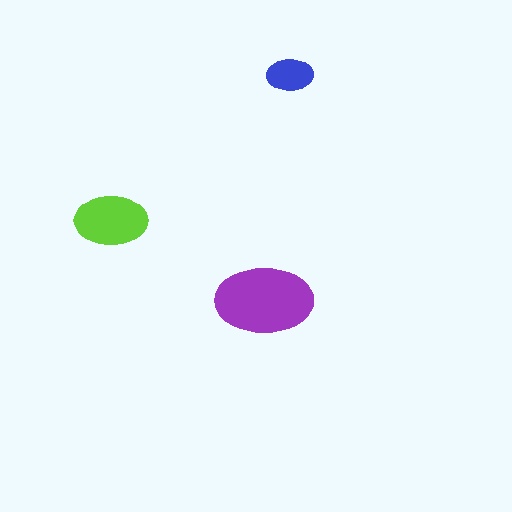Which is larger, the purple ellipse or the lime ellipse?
The purple one.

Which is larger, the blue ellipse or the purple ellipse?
The purple one.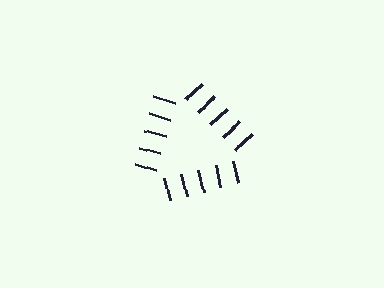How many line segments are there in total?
15 — 5 along each of the 3 edges.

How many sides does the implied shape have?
3 sides — the line-ends trace a triangle.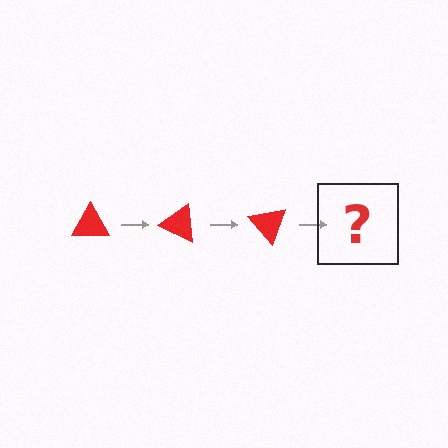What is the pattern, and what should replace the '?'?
The pattern is that the triangle rotates 25 degrees each step. The '?' should be a red triangle rotated 75 degrees.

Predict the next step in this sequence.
The next step is a red triangle rotated 75 degrees.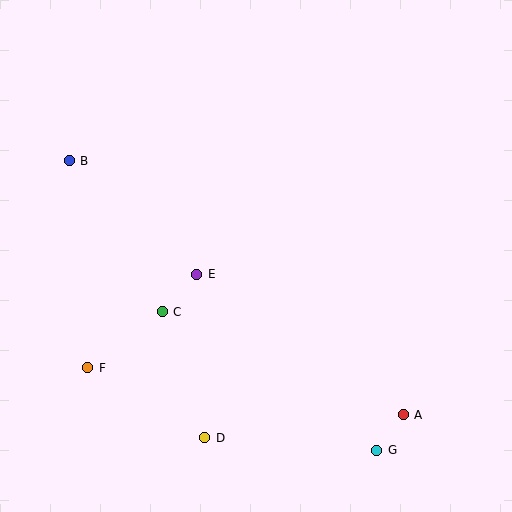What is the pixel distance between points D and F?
The distance between D and F is 136 pixels.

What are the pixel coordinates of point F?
Point F is at (88, 368).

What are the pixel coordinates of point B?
Point B is at (69, 161).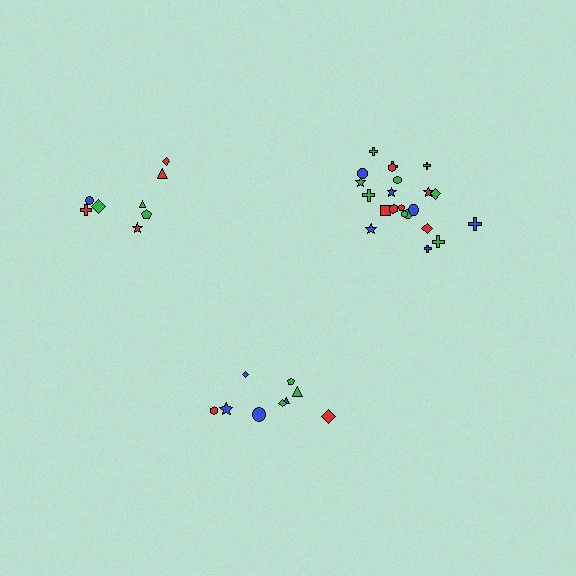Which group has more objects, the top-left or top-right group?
The top-right group.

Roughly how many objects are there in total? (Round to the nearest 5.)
Roughly 40 objects in total.